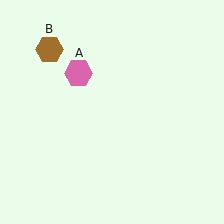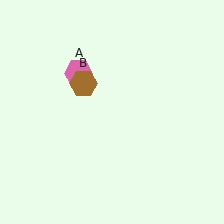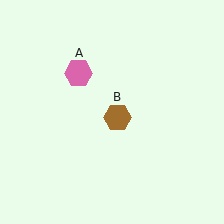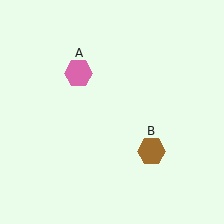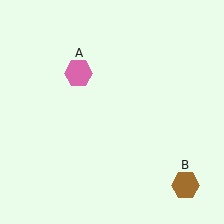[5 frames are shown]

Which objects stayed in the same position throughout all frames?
Pink hexagon (object A) remained stationary.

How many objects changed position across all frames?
1 object changed position: brown hexagon (object B).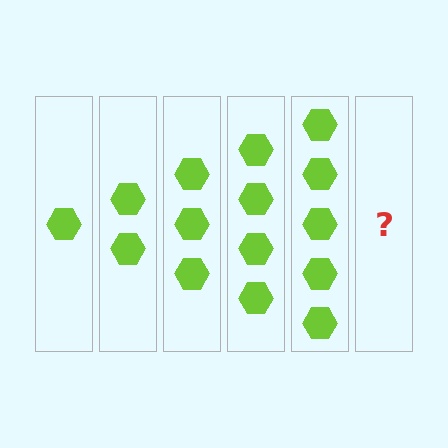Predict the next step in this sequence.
The next step is 6 hexagons.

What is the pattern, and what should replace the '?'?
The pattern is that each step adds one more hexagon. The '?' should be 6 hexagons.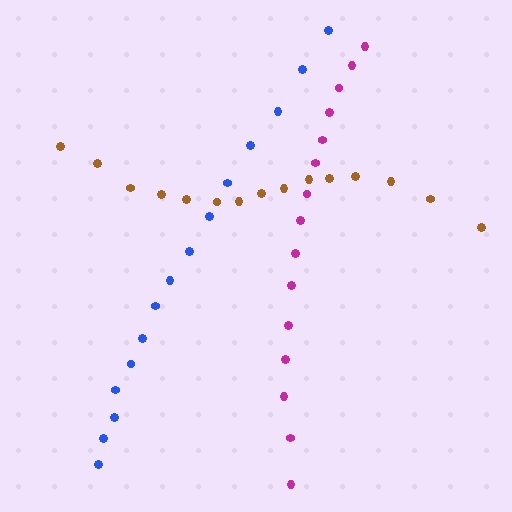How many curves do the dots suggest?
There are 3 distinct paths.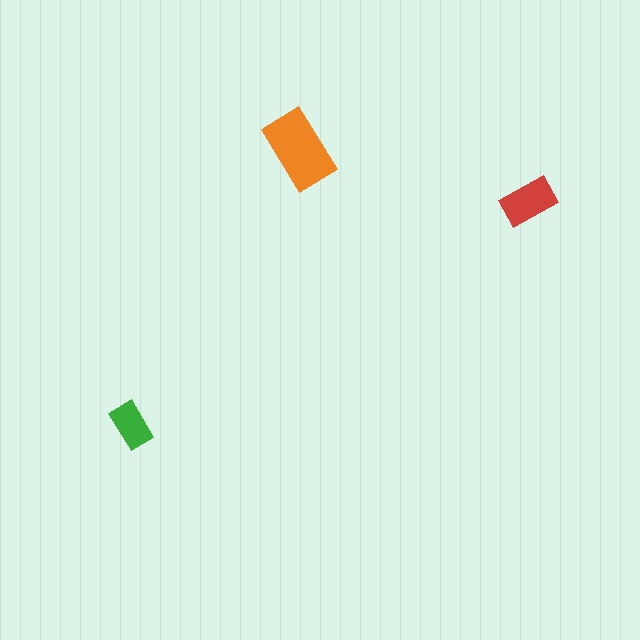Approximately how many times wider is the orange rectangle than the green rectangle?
About 1.5 times wider.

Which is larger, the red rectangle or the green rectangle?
The red one.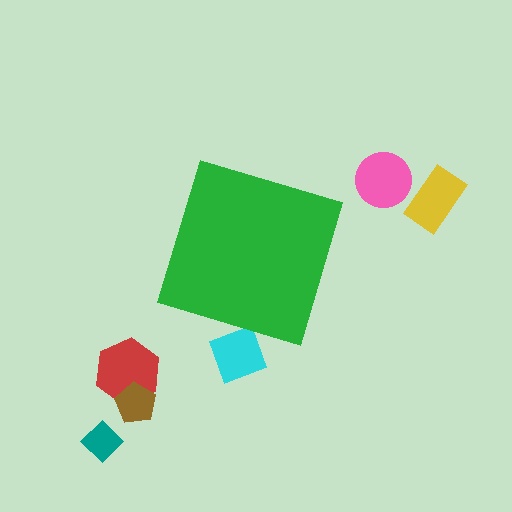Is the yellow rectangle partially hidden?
No, the yellow rectangle is fully visible.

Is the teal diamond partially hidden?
No, the teal diamond is fully visible.